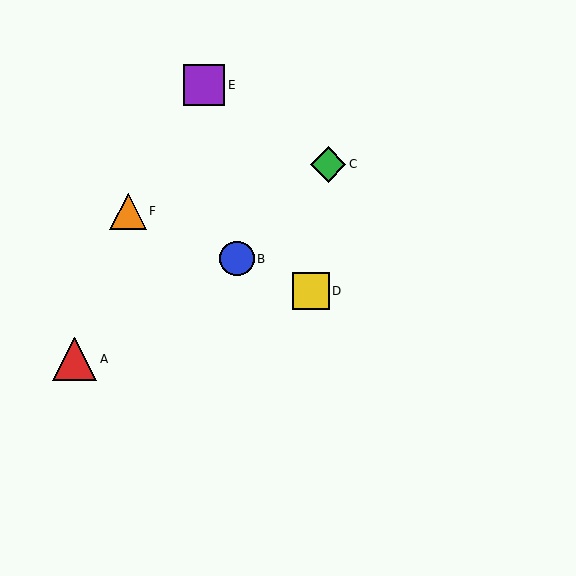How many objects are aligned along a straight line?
3 objects (B, D, F) are aligned along a straight line.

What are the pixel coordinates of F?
Object F is at (128, 211).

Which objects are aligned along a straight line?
Objects B, D, F are aligned along a straight line.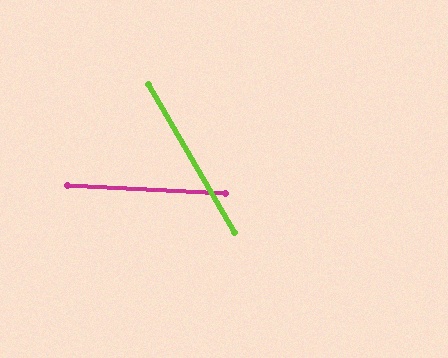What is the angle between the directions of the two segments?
Approximately 57 degrees.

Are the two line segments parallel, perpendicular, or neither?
Neither parallel nor perpendicular — they differ by about 57°.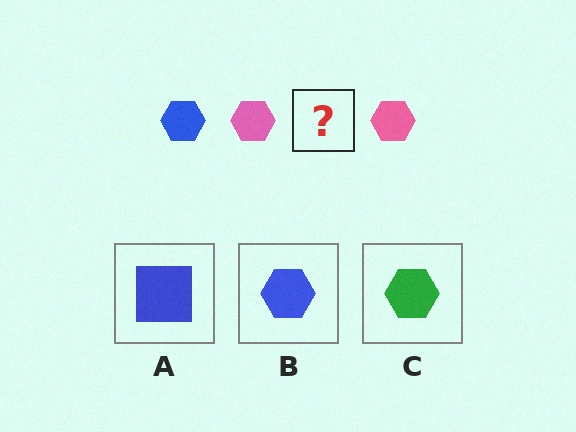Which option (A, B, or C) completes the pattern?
B.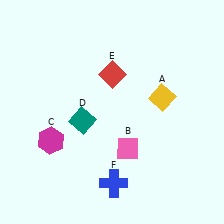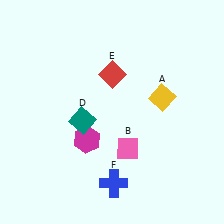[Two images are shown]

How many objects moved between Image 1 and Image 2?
1 object moved between the two images.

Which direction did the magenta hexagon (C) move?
The magenta hexagon (C) moved right.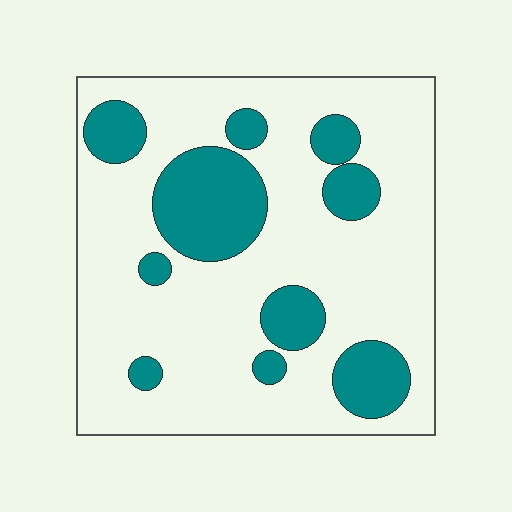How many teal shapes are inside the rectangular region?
10.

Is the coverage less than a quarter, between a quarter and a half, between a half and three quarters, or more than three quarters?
Less than a quarter.